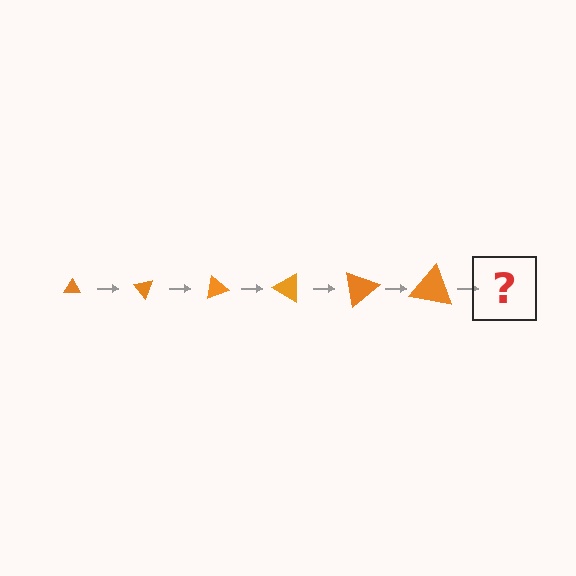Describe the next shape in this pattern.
It should be a triangle, larger than the previous one and rotated 300 degrees from the start.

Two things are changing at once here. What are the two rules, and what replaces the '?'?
The two rules are that the triangle grows larger each step and it rotates 50 degrees each step. The '?' should be a triangle, larger than the previous one and rotated 300 degrees from the start.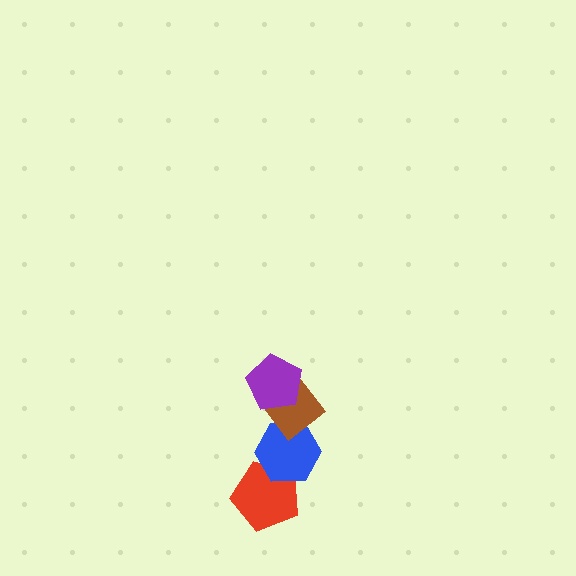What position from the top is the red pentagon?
The red pentagon is 4th from the top.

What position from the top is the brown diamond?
The brown diamond is 2nd from the top.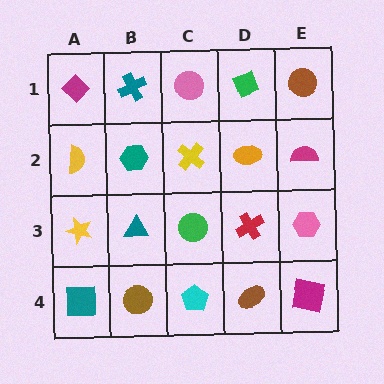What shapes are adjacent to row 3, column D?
An orange ellipse (row 2, column D), a brown ellipse (row 4, column D), a green circle (row 3, column C), a pink hexagon (row 3, column E).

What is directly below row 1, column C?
A yellow cross.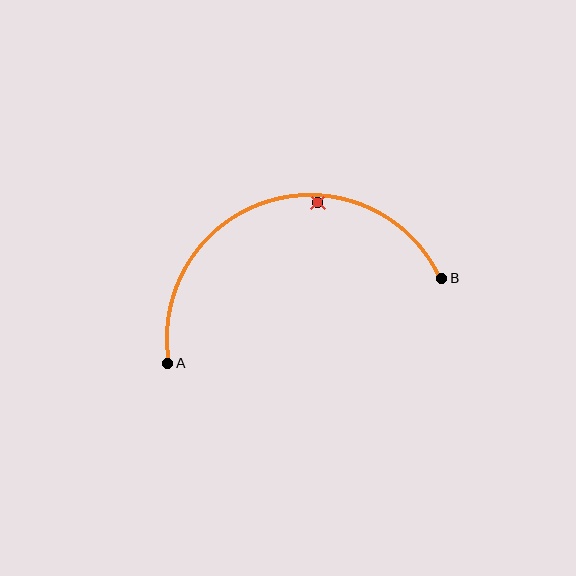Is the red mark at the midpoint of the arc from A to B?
No — the red mark does not lie on the arc at all. It sits slightly inside the curve.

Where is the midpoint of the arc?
The arc midpoint is the point on the curve farthest from the straight line joining A and B. It sits above that line.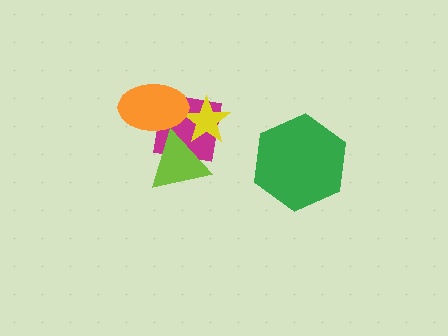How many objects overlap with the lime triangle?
3 objects overlap with the lime triangle.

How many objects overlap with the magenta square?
3 objects overlap with the magenta square.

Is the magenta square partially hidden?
Yes, it is partially covered by another shape.